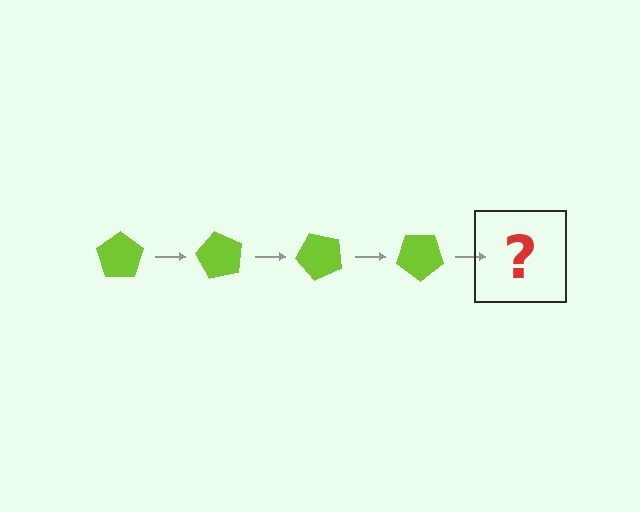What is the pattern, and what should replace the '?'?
The pattern is that the pentagon rotates 60 degrees each step. The '?' should be a lime pentagon rotated 240 degrees.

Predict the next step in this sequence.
The next step is a lime pentagon rotated 240 degrees.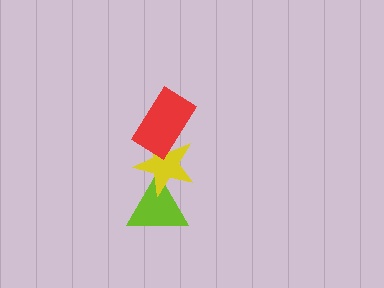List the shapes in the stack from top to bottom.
From top to bottom: the red rectangle, the yellow star, the lime triangle.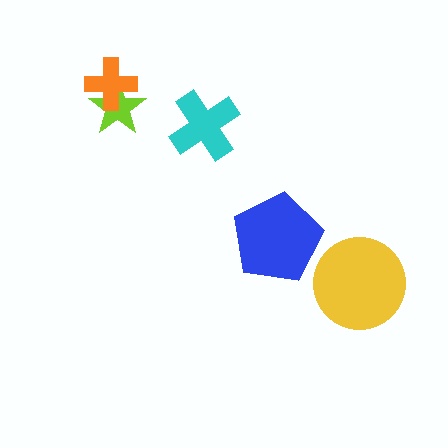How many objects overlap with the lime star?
1 object overlaps with the lime star.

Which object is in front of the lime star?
The orange cross is in front of the lime star.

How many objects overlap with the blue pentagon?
0 objects overlap with the blue pentagon.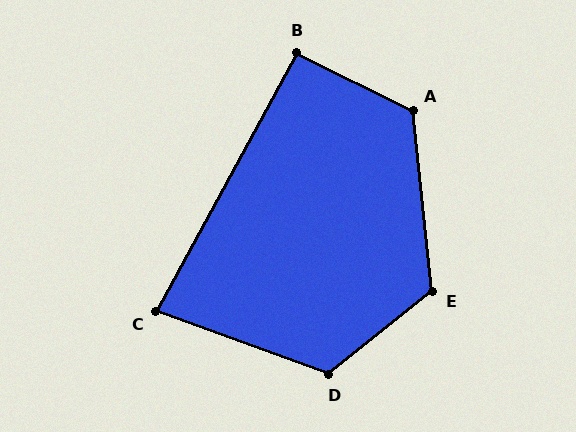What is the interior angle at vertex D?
Approximately 122 degrees (obtuse).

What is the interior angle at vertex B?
Approximately 92 degrees (approximately right).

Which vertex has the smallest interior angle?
C, at approximately 81 degrees.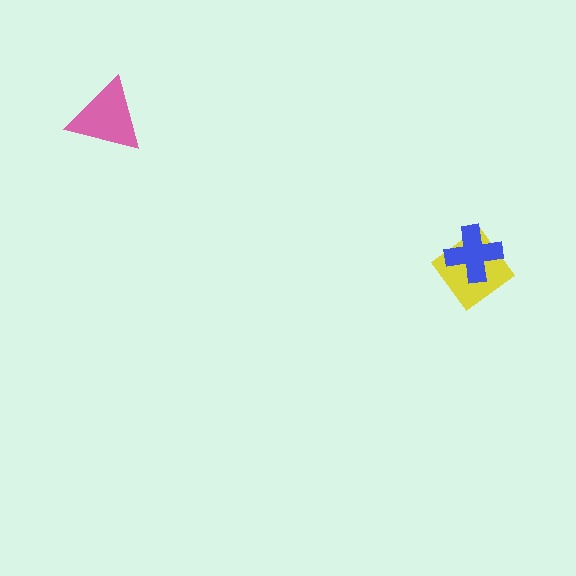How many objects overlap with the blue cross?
1 object overlaps with the blue cross.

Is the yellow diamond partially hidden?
Yes, it is partially covered by another shape.